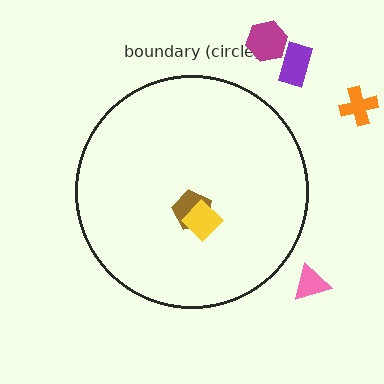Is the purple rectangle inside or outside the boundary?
Outside.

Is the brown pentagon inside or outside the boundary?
Inside.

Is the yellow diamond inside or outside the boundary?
Inside.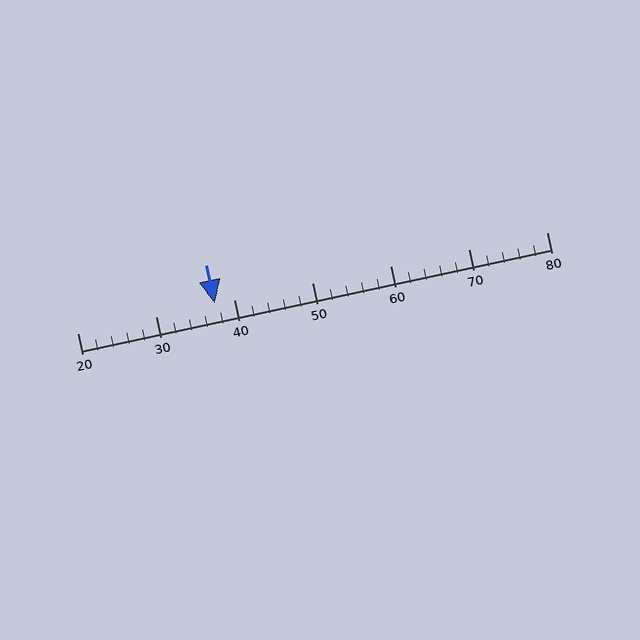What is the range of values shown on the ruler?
The ruler shows values from 20 to 80.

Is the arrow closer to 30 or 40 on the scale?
The arrow is closer to 40.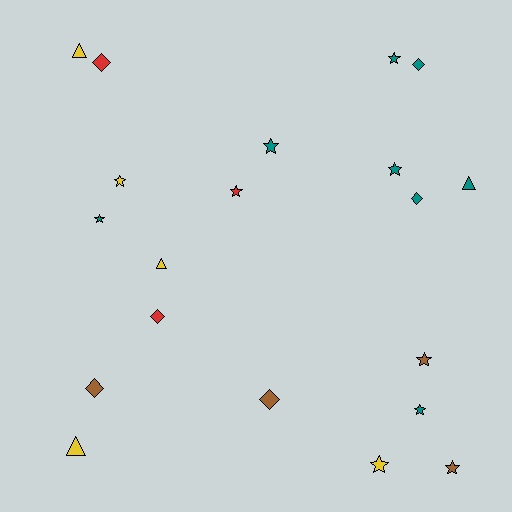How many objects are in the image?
There are 20 objects.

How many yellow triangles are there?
There are 3 yellow triangles.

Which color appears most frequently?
Teal, with 8 objects.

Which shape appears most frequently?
Star, with 10 objects.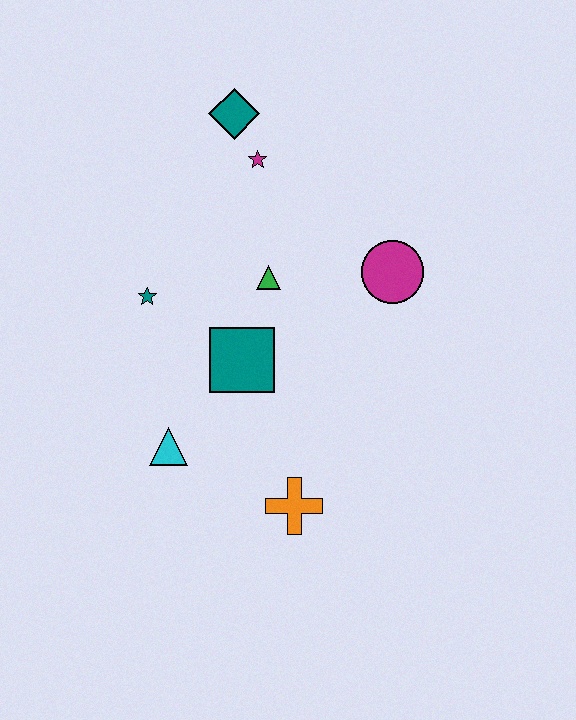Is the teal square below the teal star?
Yes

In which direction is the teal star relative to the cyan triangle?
The teal star is above the cyan triangle.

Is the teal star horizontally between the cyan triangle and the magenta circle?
No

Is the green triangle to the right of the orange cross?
No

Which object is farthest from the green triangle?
The orange cross is farthest from the green triangle.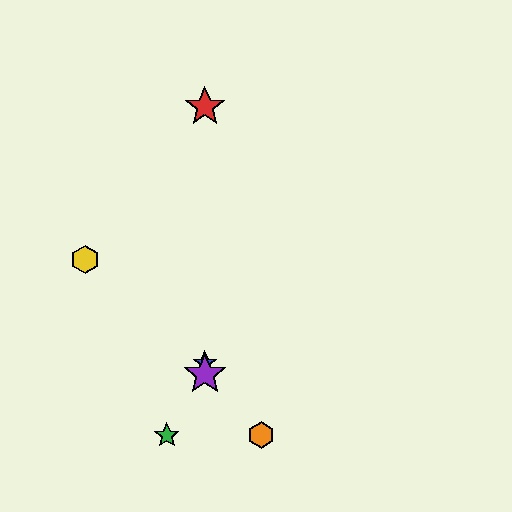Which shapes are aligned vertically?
The red star, the blue star, the purple star are aligned vertically.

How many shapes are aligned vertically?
3 shapes (the red star, the blue star, the purple star) are aligned vertically.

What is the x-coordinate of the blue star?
The blue star is at x≈205.